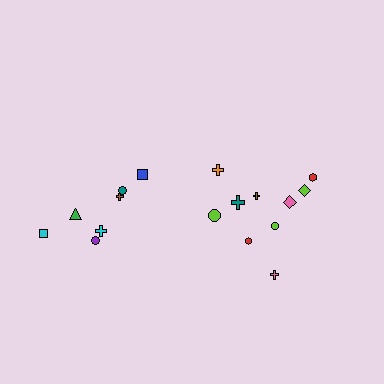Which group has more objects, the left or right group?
The right group.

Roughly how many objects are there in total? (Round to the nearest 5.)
Roughly 15 objects in total.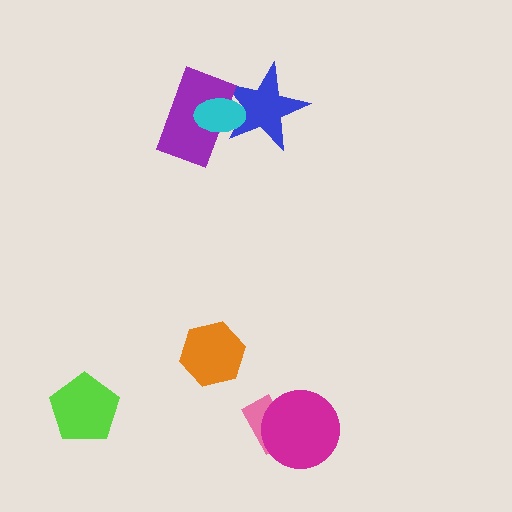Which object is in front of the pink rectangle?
The magenta circle is in front of the pink rectangle.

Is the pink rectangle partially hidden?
Yes, it is partially covered by another shape.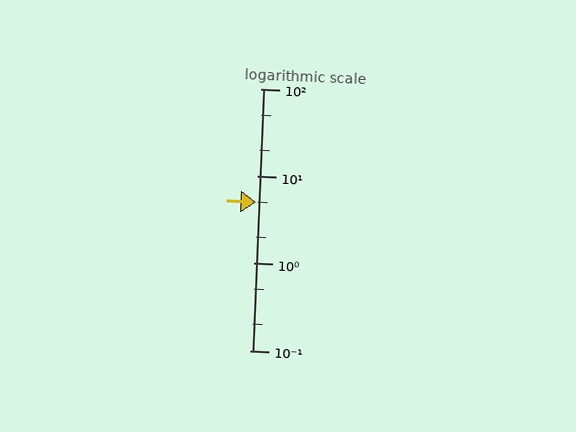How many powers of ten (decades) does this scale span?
The scale spans 3 decades, from 0.1 to 100.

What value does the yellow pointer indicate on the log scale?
The pointer indicates approximately 5.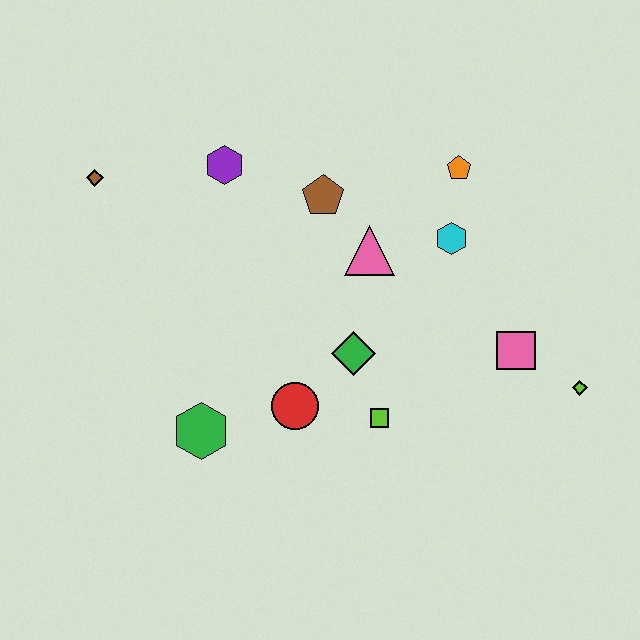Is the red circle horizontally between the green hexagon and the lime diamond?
Yes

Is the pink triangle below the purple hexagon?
Yes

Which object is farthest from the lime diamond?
The brown diamond is farthest from the lime diamond.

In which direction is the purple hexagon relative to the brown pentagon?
The purple hexagon is to the left of the brown pentagon.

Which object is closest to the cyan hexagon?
The orange pentagon is closest to the cyan hexagon.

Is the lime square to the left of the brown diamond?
No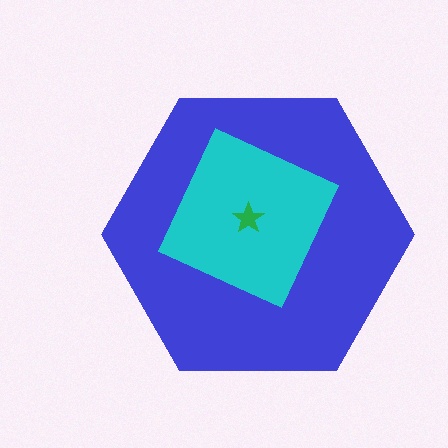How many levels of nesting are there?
3.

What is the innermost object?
The green star.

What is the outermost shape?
The blue hexagon.